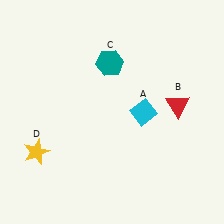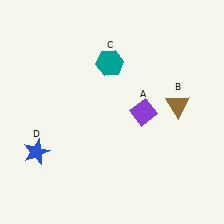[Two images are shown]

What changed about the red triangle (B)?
In Image 1, B is red. In Image 2, it changed to brown.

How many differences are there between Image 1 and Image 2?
There are 3 differences between the two images.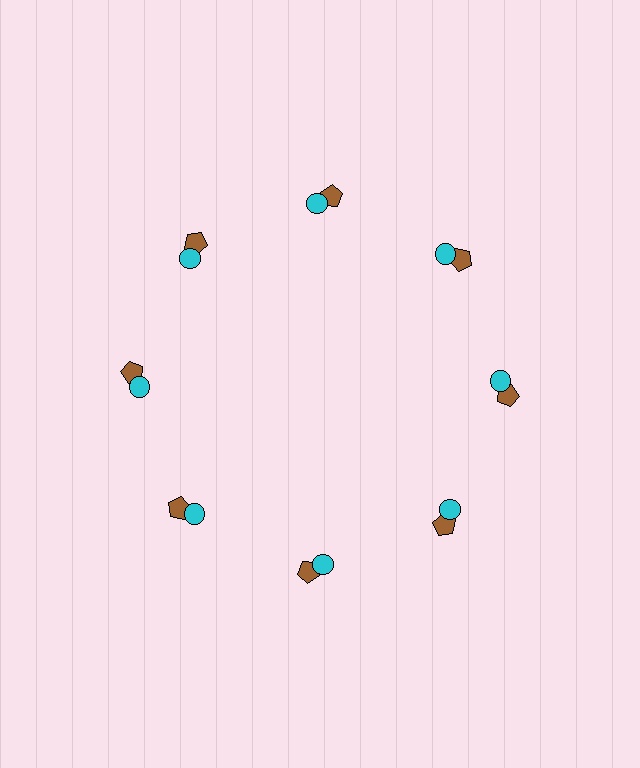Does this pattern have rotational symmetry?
Yes, this pattern has 8-fold rotational symmetry. It looks the same after rotating 45 degrees around the center.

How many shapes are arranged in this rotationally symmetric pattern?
There are 16 shapes, arranged in 8 groups of 2.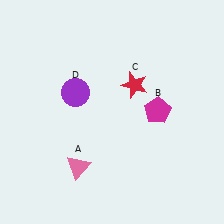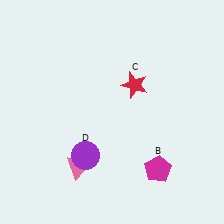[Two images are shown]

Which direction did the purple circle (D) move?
The purple circle (D) moved down.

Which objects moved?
The objects that moved are: the magenta pentagon (B), the purple circle (D).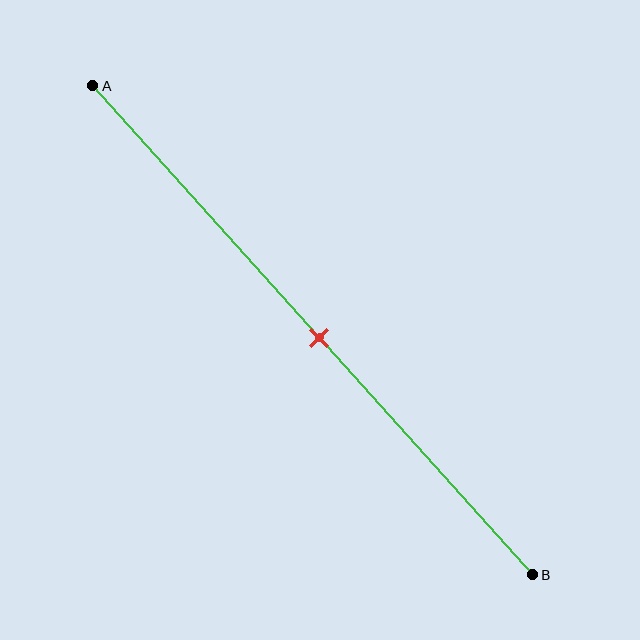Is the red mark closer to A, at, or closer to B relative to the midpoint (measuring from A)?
The red mark is approximately at the midpoint of segment AB.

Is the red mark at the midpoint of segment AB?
Yes, the mark is approximately at the midpoint.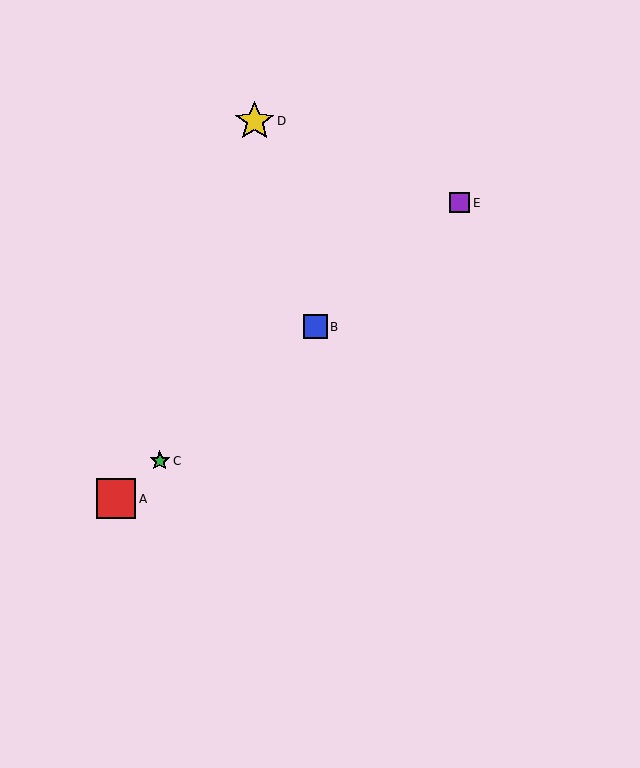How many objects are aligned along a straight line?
4 objects (A, B, C, E) are aligned along a straight line.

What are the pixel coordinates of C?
Object C is at (160, 461).